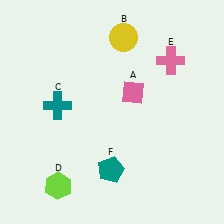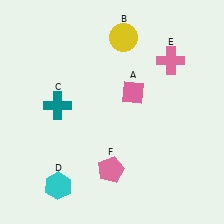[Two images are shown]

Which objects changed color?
D changed from lime to cyan. F changed from teal to pink.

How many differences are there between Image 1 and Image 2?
There are 2 differences between the two images.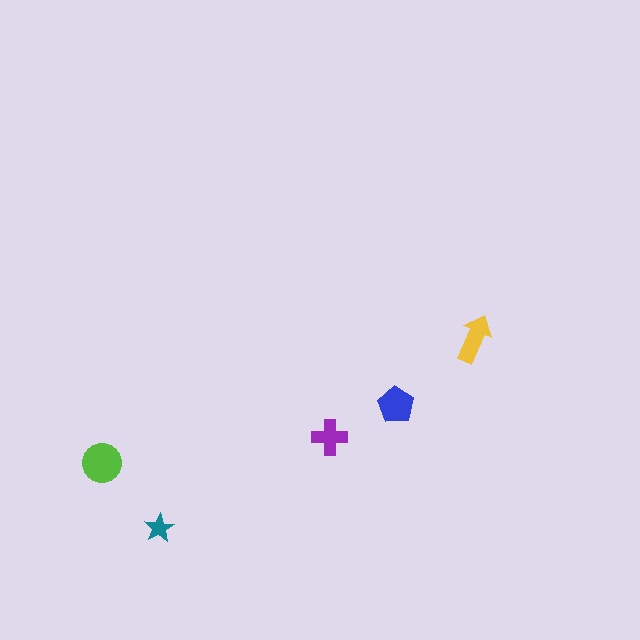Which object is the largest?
The lime circle.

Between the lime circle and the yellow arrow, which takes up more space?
The lime circle.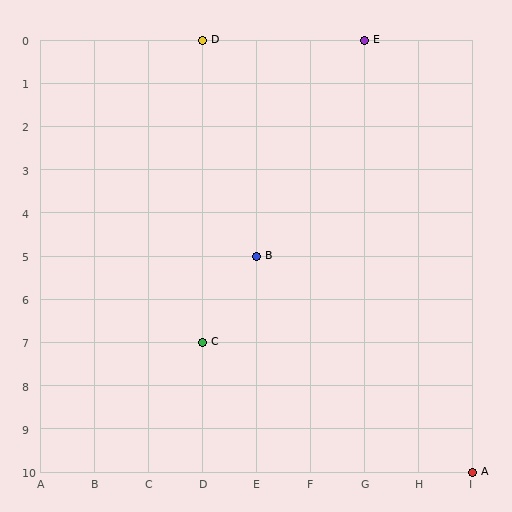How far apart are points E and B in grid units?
Points E and B are 2 columns and 5 rows apart (about 5.4 grid units diagonally).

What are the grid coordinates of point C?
Point C is at grid coordinates (D, 7).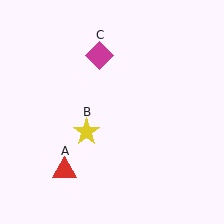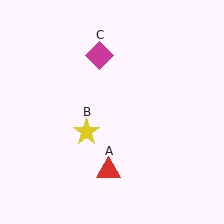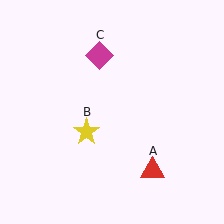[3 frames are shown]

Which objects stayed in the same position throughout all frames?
Yellow star (object B) and magenta diamond (object C) remained stationary.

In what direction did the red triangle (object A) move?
The red triangle (object A) moved right.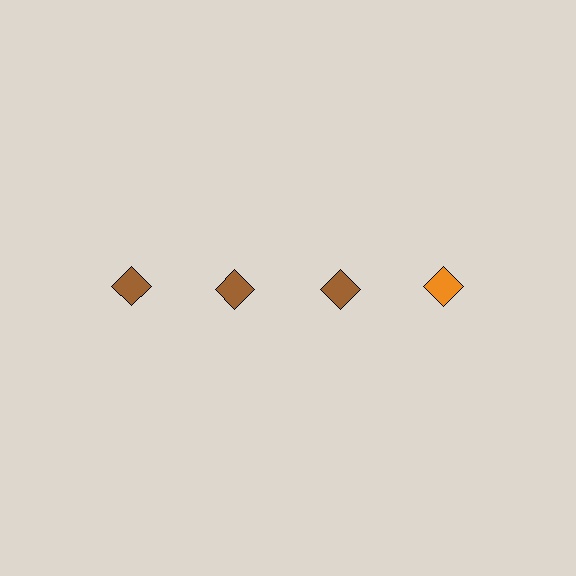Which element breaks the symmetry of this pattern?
The orange diamond in the top row, second from right column breaks the symmetry. All other shapes are brown diamonds.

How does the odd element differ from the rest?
It has a different color: orange instead of brown.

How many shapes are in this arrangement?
There are 4 shapes arranged in a grid pattern.